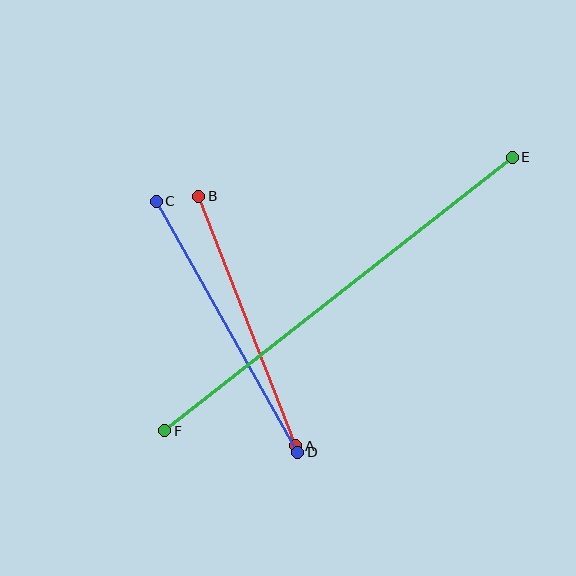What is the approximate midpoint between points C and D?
The midpoint is at approximately (227, 327) pixels.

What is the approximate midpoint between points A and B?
The midpoint is at approximately (247, 321) pixels.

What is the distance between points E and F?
The distance is approximately 442 pixels.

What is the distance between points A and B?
The distance is approximately 267 pixels.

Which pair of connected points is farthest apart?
Points E and F are farthest apart.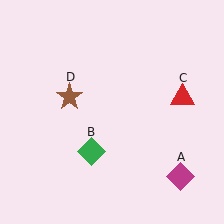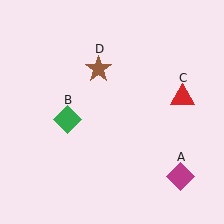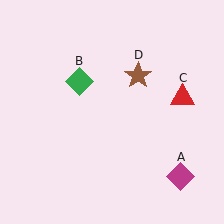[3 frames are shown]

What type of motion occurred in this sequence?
The green diamond (object B), brown star (object D) rotated clockwise around the center of the scene.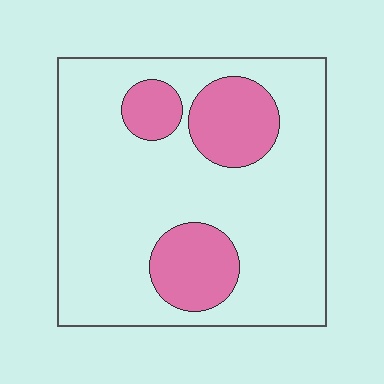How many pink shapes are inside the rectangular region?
3.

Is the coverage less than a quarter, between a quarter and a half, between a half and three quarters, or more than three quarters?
Less than a quarter.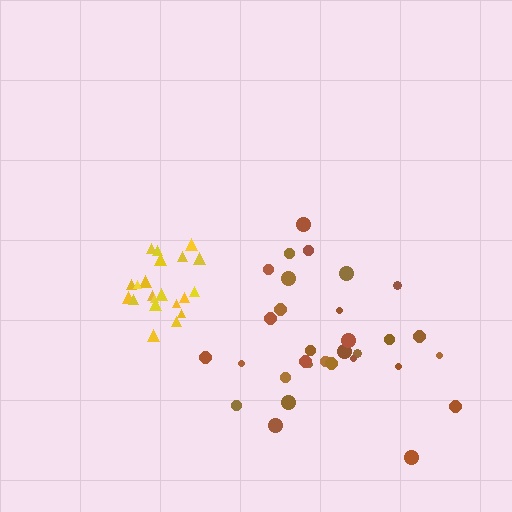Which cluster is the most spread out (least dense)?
Brown.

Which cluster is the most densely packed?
Yellow.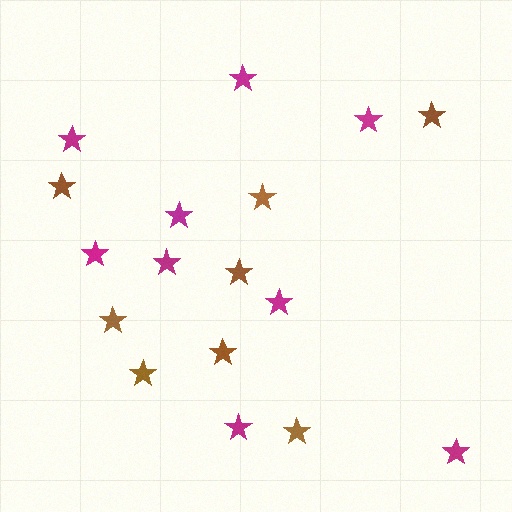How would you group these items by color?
There are 2 groups: one group of brown stars (8) and one group of magenta stars (9).